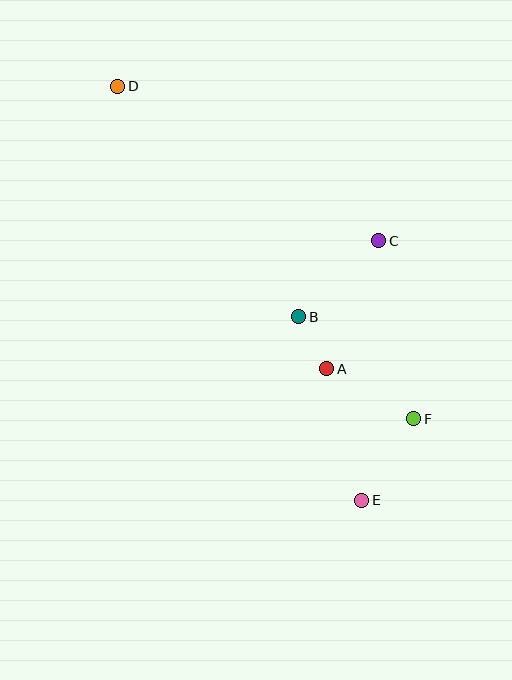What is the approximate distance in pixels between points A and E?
The distance between A and E is approximately 136 pixels.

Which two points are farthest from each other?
Points D and E are farthest from each other.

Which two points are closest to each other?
Points A and B are closest to each other.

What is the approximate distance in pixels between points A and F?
The distance between A and F is approximately 101 pixels.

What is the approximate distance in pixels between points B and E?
The distance between B and E is approximately 194 pixels.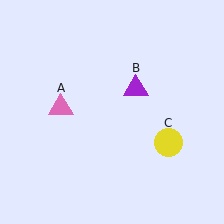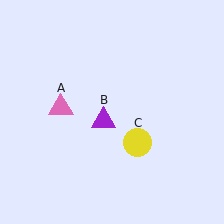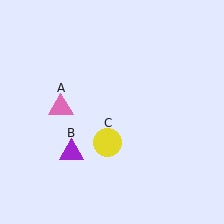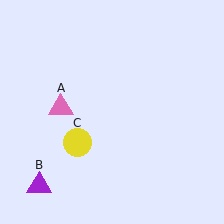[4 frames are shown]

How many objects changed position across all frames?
2 objects changed position: purple triangle (object B), yellow circle (object C).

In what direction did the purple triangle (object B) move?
The purple triangle (object B) moved down and to the left.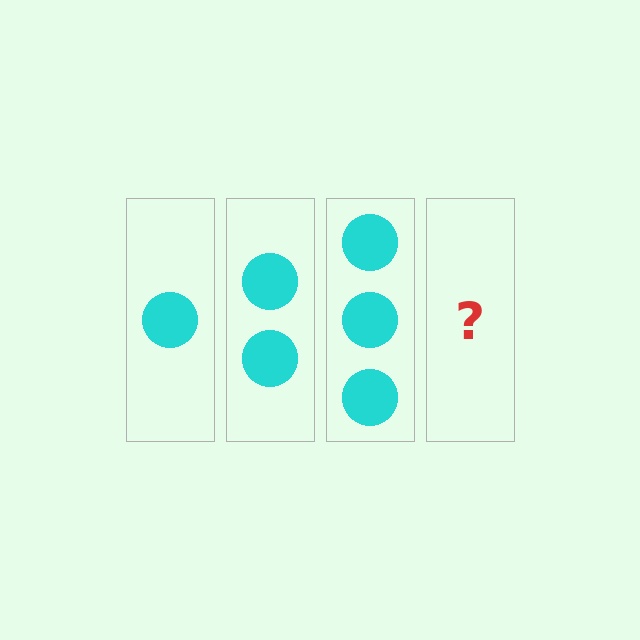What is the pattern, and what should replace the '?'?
The pattern is that each step adds one more circle. The '?' should be 4 circles.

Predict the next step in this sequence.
The next step is 4 circles.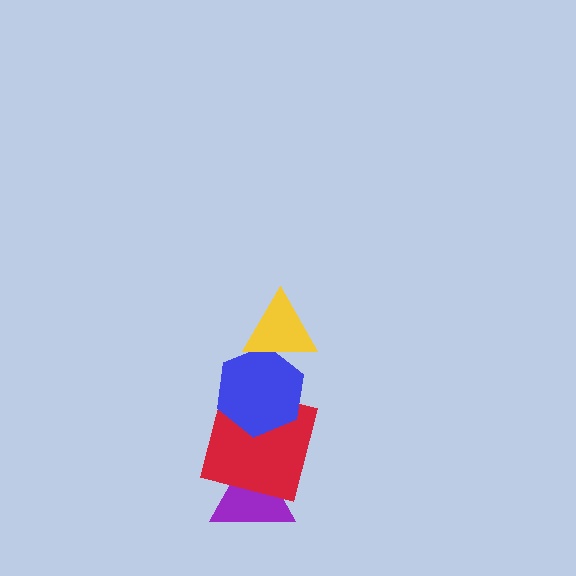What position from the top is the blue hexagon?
The blue hexagon is 2nd from the top.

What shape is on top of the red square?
The blue hexagon is on top of the red square.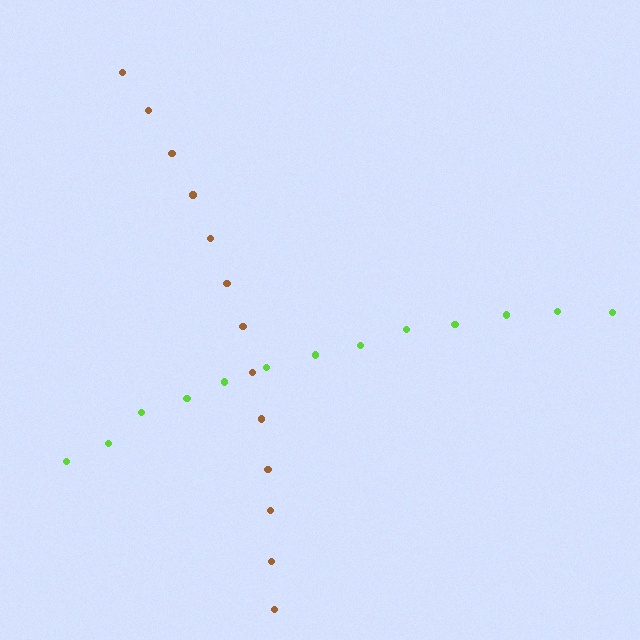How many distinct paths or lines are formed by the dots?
There are 2 distinct paths.